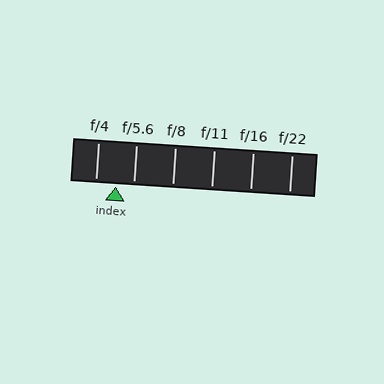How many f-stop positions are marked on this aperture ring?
There are 6 f-stop positions marked.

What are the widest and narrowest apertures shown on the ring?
The widest aperture shown is f/4 and the narrowest is f/22.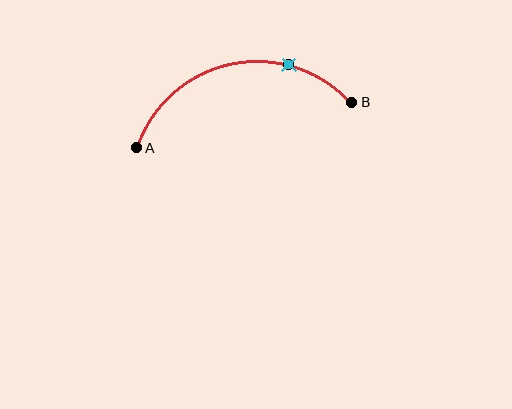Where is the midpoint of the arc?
The arc midpoint is the point on the curve farthest from the straight line joining A and B. It sits above that line.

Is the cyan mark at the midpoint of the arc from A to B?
No. The cyan mark lies on the arc but is closer to endpoint B. The arc midpoint would be at the point on the curve equidistant along the arc from both A and B.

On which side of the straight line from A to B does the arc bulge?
The arc bulges above the straight line connecting A and B.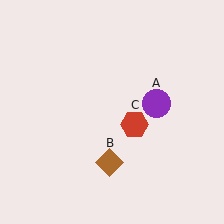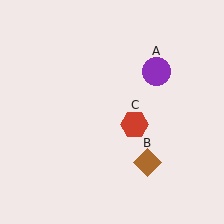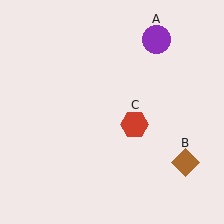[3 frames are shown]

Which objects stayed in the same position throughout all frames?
Red hexagon (object C) remained stationary.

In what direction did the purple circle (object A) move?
The purple circle (object A) moved up.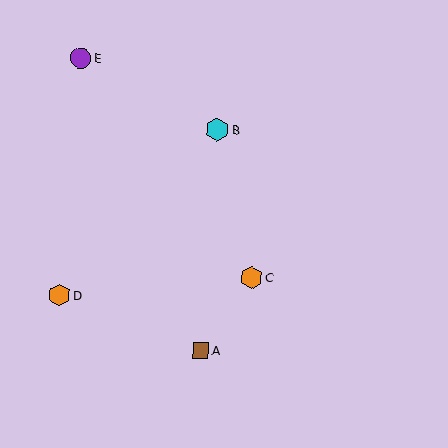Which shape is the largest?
The cyan hexagon (labeled B) is the largest.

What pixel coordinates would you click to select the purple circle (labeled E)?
Click at (81, 58) to select the purple circle E.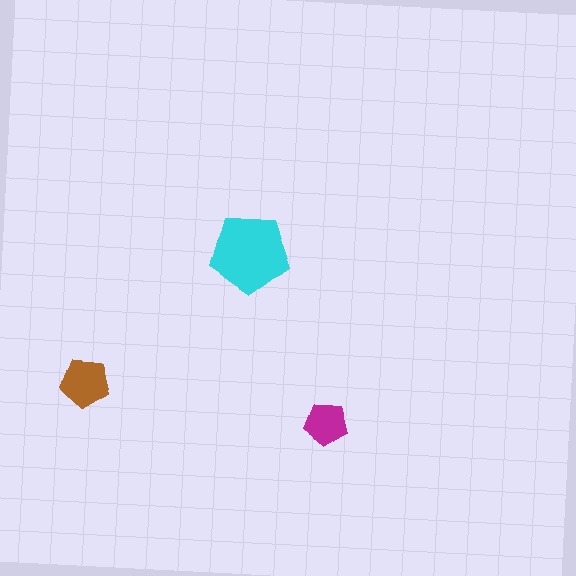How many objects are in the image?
There are 3 objects in the image.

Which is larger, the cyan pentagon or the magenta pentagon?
The cyan one.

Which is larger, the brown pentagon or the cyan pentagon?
The cyan one.